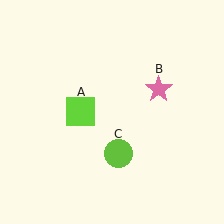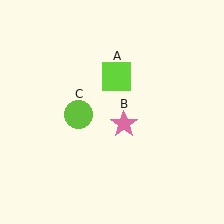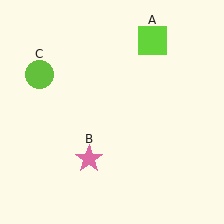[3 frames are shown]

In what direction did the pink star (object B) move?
The pink star (object B) moved down and to the left.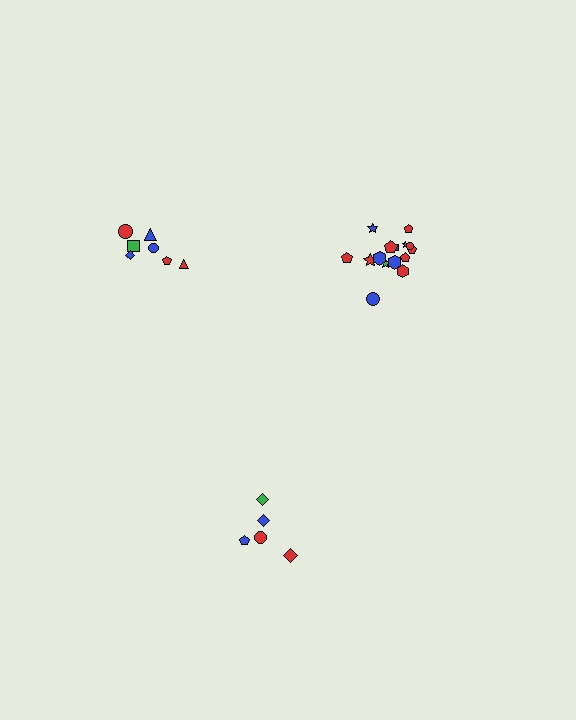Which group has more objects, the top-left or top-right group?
The top-right group.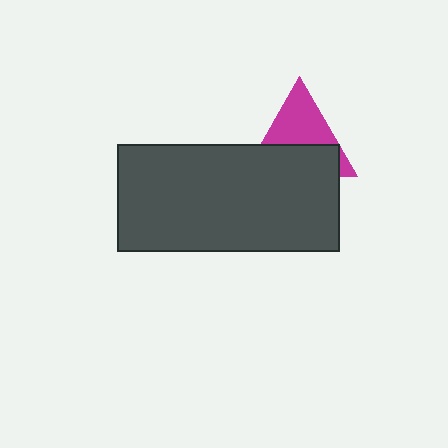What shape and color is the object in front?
The object in front is a dark gray rectangle.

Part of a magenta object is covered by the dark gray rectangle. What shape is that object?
It is a triangle.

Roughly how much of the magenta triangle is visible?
About half of it is visible (roughly 50%).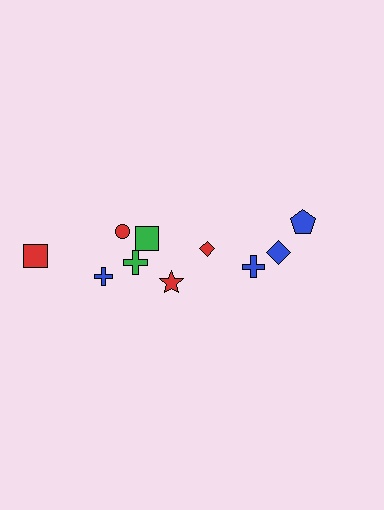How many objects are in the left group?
There are 6 objects.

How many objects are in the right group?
There are 4 objects.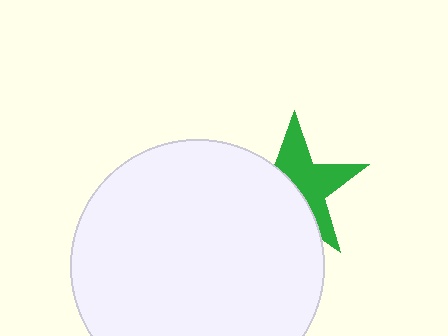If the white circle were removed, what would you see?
You would see the complete green star.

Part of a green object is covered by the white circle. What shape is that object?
It is a star.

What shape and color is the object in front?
The object in front is a white circle.